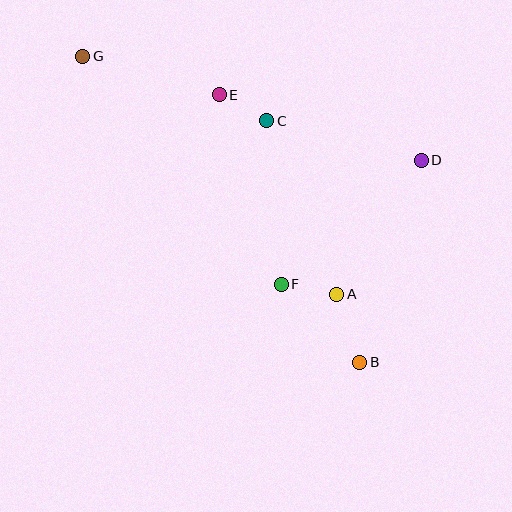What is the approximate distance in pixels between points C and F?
The distance between C and F is approximately 164 pixels.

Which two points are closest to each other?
Points C and E are closest to each other.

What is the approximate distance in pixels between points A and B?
The distance between A and B is approximately 72 pixels.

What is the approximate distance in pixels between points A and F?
The distance between A and F is approximately 57 pixels.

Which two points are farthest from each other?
Points B and G are farthest from each other.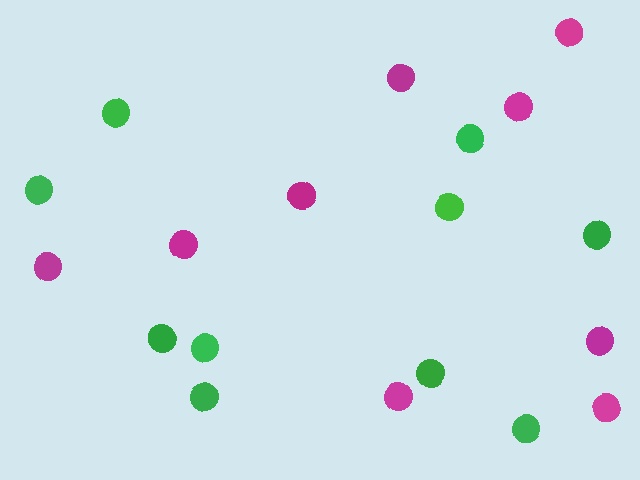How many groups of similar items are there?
There are 2 groups: one group of green circles (10) and one group of magenta circles (9).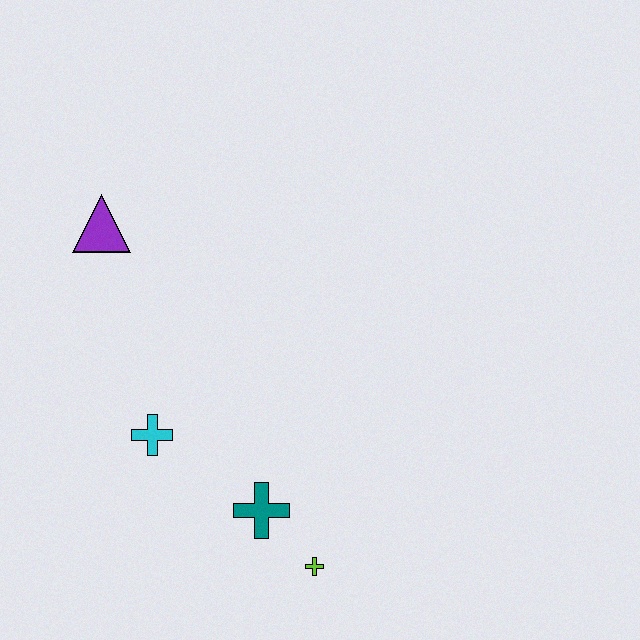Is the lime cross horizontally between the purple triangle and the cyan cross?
No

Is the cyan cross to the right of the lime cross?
No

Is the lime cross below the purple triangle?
Yes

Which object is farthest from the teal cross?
The purple triangle is farthest from the teal cross.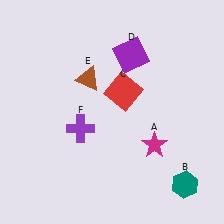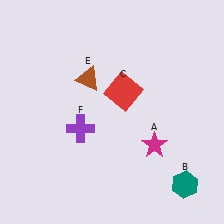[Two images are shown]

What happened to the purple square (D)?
The purple square (D) was removed in Image 2. It was in the top-right area of Image 1.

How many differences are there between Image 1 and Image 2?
There is 1 difference between the two images.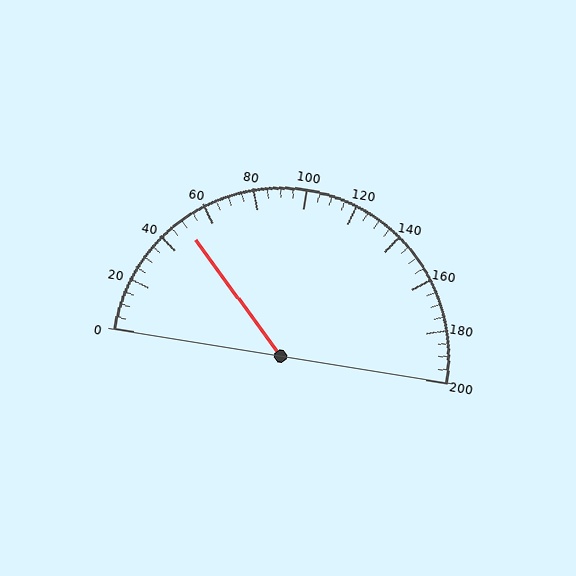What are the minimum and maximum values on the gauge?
The gauge ranges from 0 to 200.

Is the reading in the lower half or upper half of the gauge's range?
The reading is in the lower half of the range (0 to 200).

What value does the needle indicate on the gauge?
The needle indicates approximately 50.